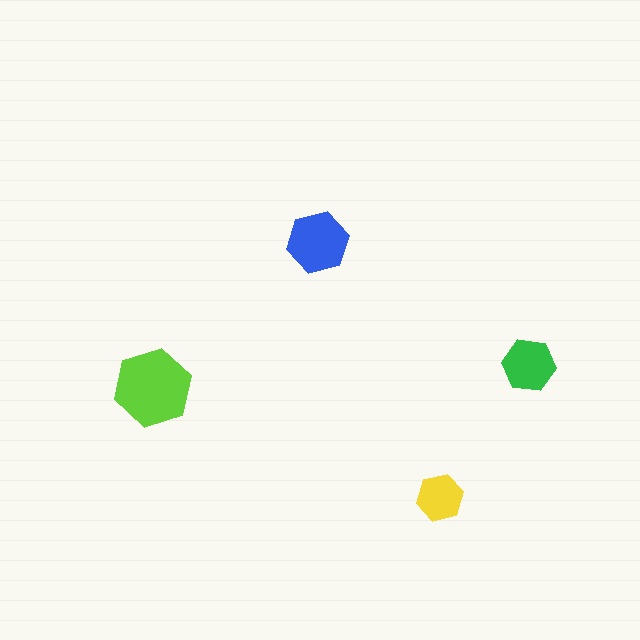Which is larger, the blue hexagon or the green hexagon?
The blue one.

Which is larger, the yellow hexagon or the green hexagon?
The green one.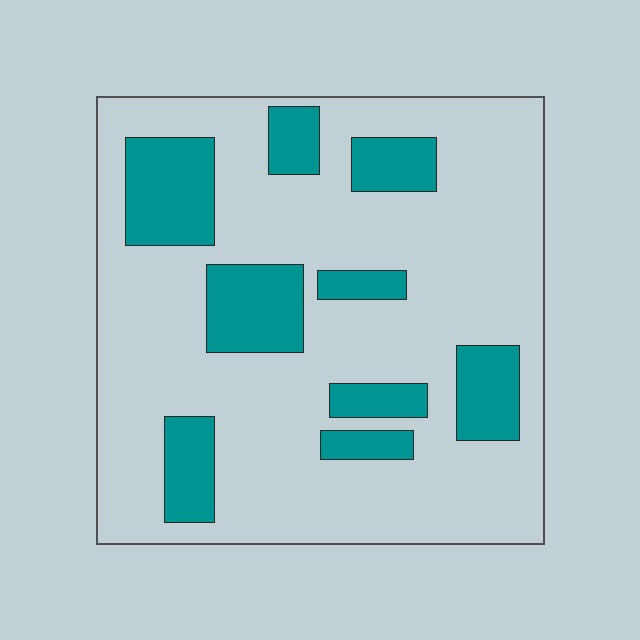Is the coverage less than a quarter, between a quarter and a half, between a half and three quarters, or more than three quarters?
Less than a quarter.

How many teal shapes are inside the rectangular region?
9.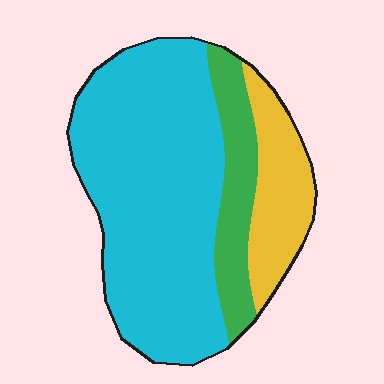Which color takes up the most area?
Cyan, at roughly 65%.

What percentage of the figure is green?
Green covers 16% of the figure.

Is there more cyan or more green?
Cyan.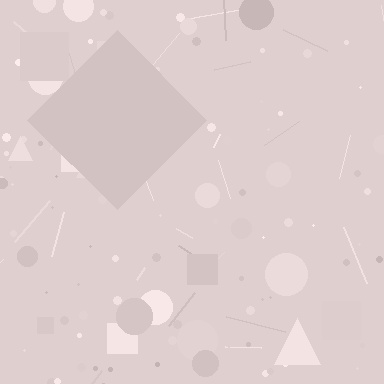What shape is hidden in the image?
A diamond is hidden in the image.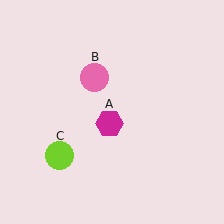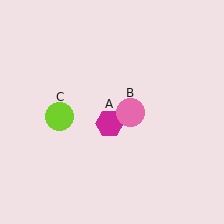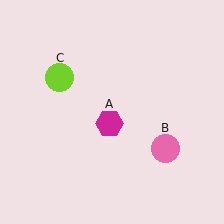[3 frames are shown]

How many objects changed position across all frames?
2 objects changed position: pink circle (object B), lime circle (object C).